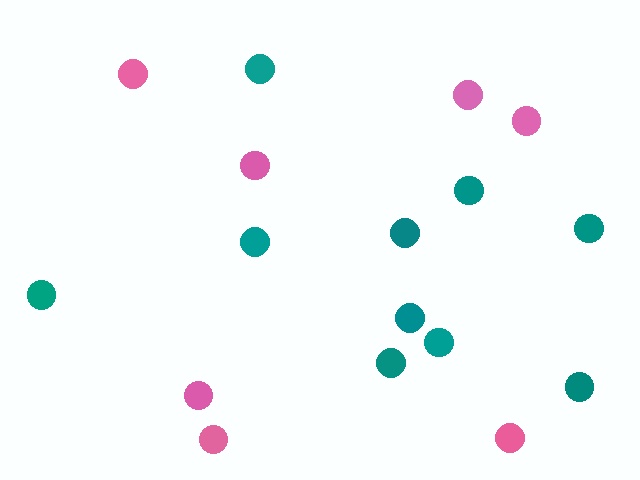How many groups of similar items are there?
There are 2 groups: one group of pink circles (7) and one group of teal circles (10).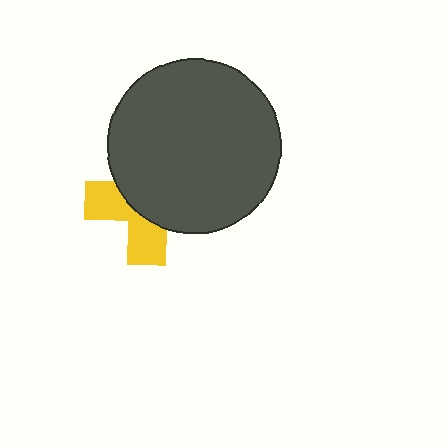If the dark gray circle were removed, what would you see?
You would see the complete yellow cross.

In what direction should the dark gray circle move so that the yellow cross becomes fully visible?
The dark gray circle should move toward the upper-right. That is the shortest direction to clear the overlap and leave the yellow cross fully visible.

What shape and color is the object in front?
The object in front is a dark gray circle.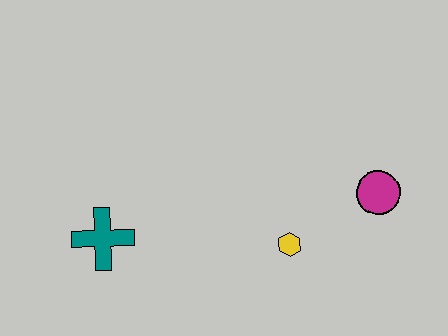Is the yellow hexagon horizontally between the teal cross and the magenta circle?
Yes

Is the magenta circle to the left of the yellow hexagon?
No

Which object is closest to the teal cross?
The yellow hexagon is closest to the teal cross.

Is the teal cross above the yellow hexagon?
Yes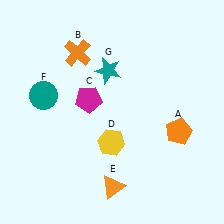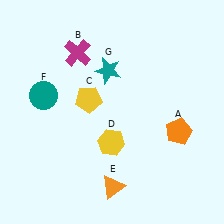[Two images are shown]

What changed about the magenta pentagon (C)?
In Image 1, C is magenta. In Image 2, it changed to yellow.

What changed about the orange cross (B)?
In Image 1, B is orange. In Image 2, it changed to magenta.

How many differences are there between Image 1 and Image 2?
There are 2 differences between the two images.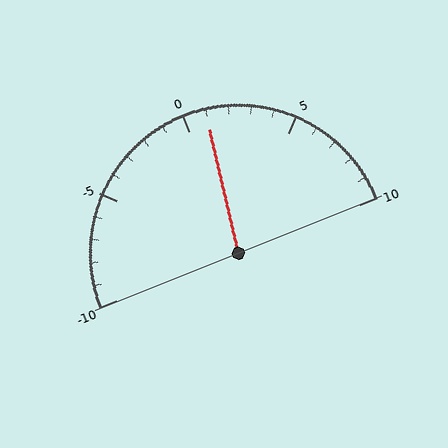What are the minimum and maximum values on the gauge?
The gauge ranges from -10 to 10.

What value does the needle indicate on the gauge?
The needle indicates approximately 1.